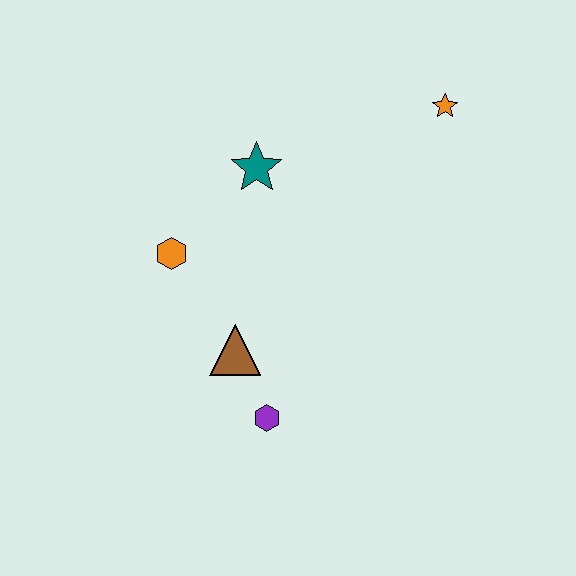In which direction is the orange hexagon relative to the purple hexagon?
The orange hexagon is above the purple hexagon.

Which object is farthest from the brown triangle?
The orange star is farthest from the brown triangle.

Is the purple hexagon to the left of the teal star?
No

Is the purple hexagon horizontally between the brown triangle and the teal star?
No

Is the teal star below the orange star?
Yes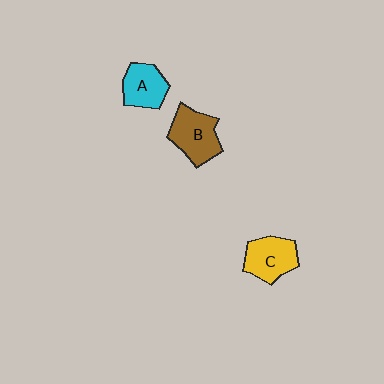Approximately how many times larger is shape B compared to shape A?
Approximately 1.3 times.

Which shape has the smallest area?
Shape A (cyan).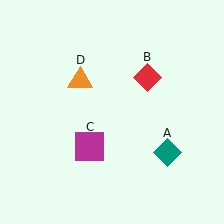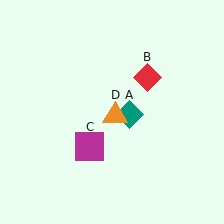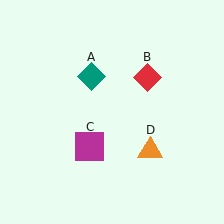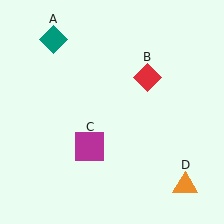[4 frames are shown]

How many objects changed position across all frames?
2 objects changed position: teal diamond (object A), orange triangle (object D).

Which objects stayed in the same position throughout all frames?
Red diamond (object B) and magenta square (object C) remained stationary.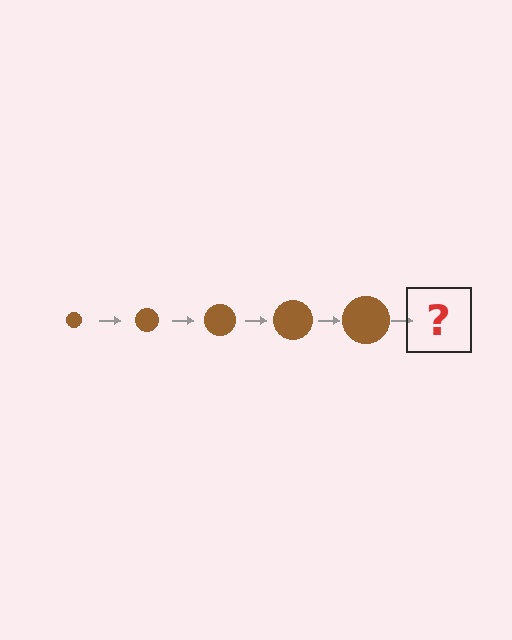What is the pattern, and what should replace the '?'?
The pattern is that the circle gets progressively larger each step. The '?' should be a brown circle, larger than the previous one.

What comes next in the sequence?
The next element should be a brown circle, larger than the previous one.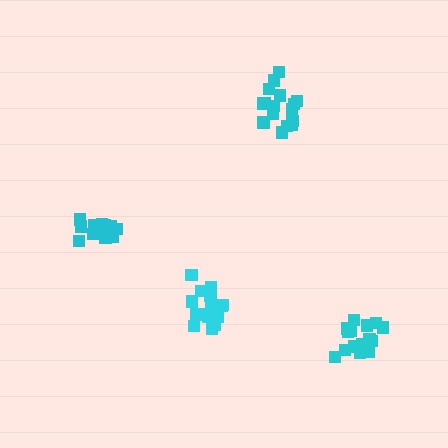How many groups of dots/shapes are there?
There are 4 groups.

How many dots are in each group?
Group 1: 17 dots, Group 2: 13 dots, Group 3: 17 dots, Group 4: 16 dots (63 total).